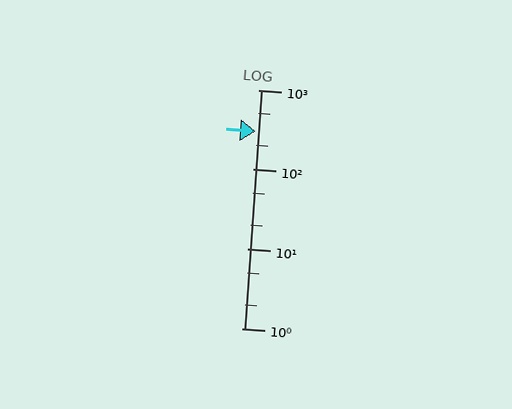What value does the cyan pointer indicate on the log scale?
The pointer indicates approximately 300.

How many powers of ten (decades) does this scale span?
The scale spans 3 decades, from 1 to 1000.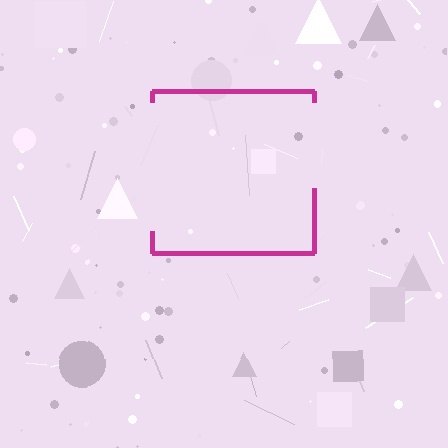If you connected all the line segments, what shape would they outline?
They would outline a square.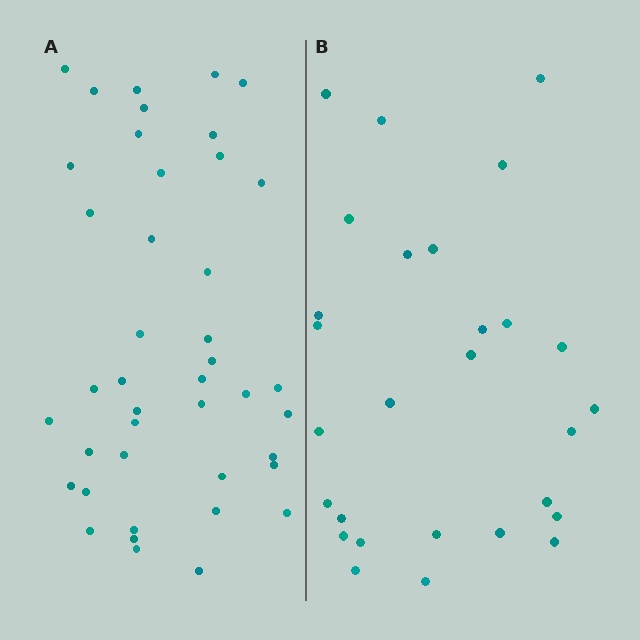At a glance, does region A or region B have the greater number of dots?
Region A (the left region) has more dots.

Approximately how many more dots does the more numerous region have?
Region A has approximately 15 more dots than region B.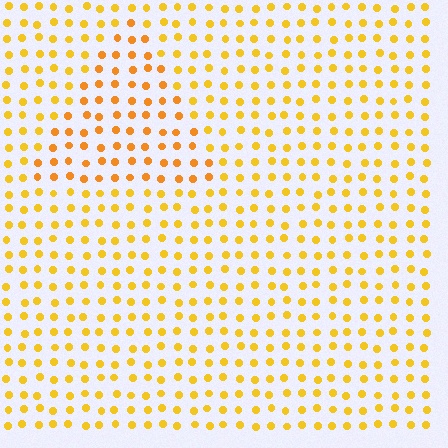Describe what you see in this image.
The image is filled with small yellow elements in a uniform arrangement. A triangle-shaped region is visible where the elements are tinted to a slightly different hue, forming a subtle color boundary.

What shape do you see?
I see a triangle.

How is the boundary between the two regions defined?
The boundary is defined purely by a slight shift in hue (about 17 degrees). Spacing, size, and orientation are identical on both sides.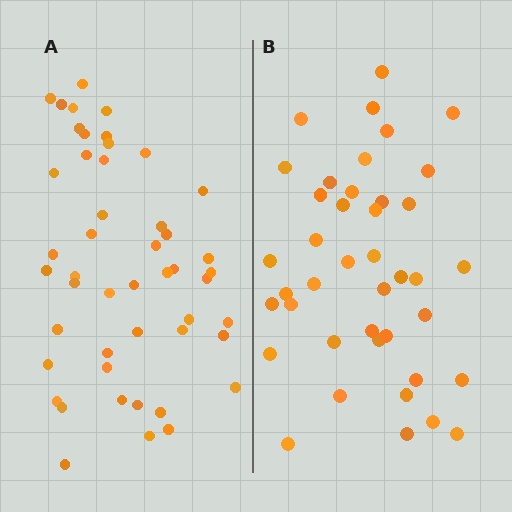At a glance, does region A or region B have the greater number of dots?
Region A (the left region) has more dots.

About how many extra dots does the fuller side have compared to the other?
Region A has roughly 8 or so more dots than region B.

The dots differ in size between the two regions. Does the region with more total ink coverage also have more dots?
No. Region B has more total ink coverage because its dots are larger, but region A actually contains more individual dots. Total area can be misleading — the number of items is what matters here.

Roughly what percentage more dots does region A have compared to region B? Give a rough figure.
About 15% more.